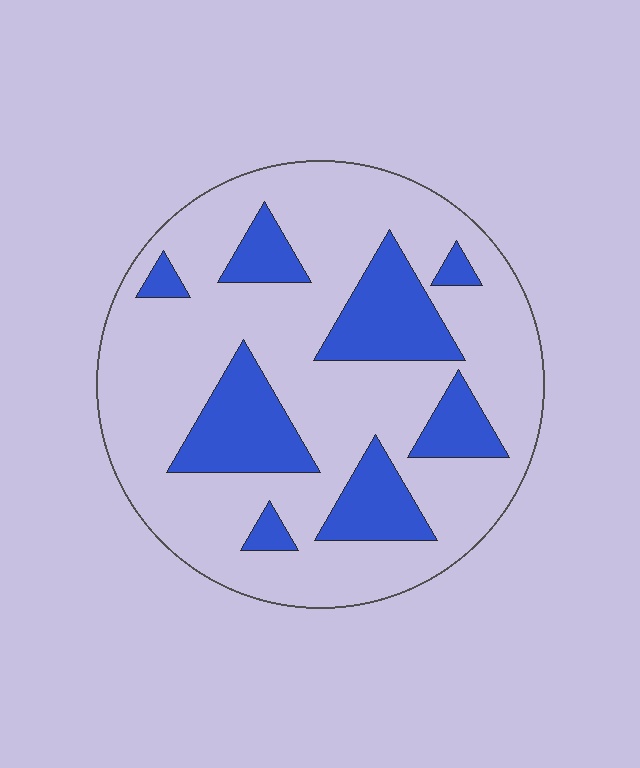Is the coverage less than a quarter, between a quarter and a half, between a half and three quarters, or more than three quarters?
Between a quarter and a half.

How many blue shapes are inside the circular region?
8.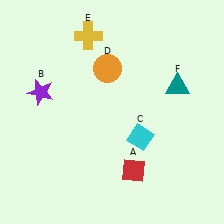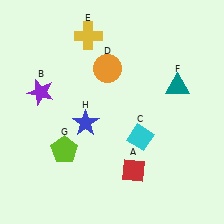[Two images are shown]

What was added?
A lime pentagon (G), a blue star (H) were added in Image 2.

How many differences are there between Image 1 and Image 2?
There are 2 differences between the two images.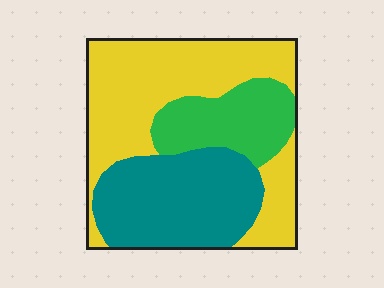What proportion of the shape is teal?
Teal covers 33% of the shape.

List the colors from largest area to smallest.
From largest to smallest: yellow, teal, green.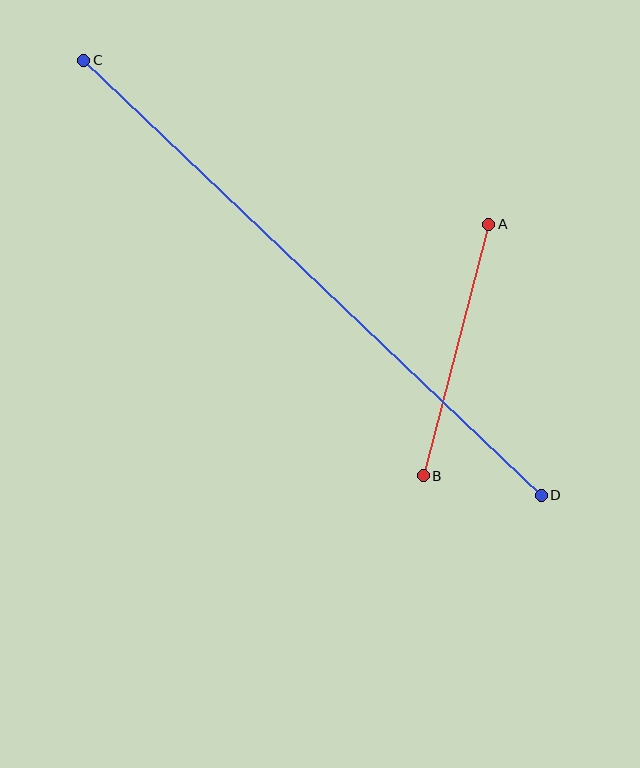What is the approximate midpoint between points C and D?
The midpoint is at approximately (313, 278) pixels.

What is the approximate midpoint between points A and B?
The midpoint is at approximately (456, 350) pixels.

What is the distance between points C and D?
The distance is approximately 631 pixels.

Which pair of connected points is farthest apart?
Points C and D are farthest apart.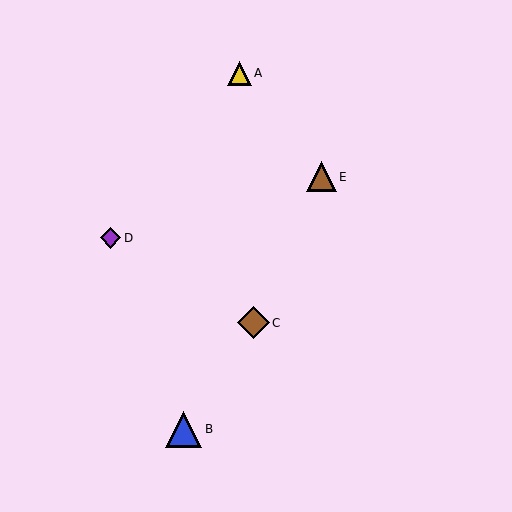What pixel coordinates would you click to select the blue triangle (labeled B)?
Click at (184, 429) to select the blue triangle B.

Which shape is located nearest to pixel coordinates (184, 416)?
The blue triangle (labeled B) at (184, 429) is nearest to that location.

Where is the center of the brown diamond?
The center of the brown diamond is at (253, 323).